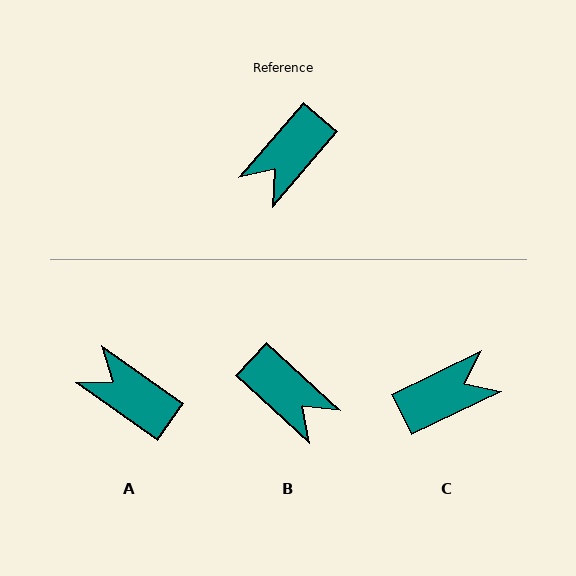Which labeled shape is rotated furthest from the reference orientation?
C, about 157 degrees away.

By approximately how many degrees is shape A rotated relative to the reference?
Approximately 84 degrees clockwise.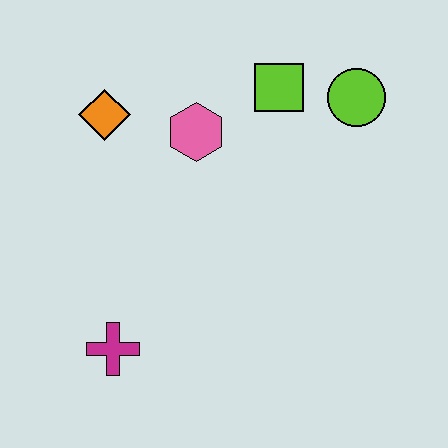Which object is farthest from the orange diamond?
The lime circle is farthest from the orange diamond.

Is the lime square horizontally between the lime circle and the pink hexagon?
Yes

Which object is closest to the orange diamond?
The pink hexagon is closest to the orange diamond.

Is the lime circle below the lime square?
Yes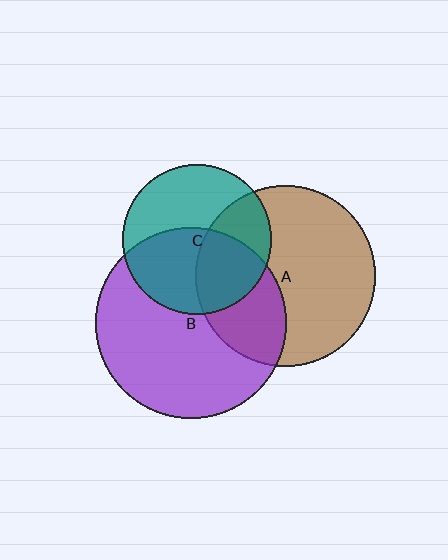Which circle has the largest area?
Circle B (purple).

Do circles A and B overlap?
Yes.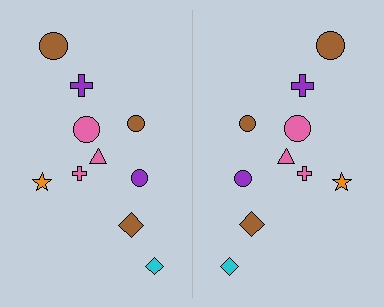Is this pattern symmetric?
Yes, this pattern has bilateral (reflection) symmetry.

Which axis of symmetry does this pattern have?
The pattern has a vertical axis of symmetry running through the center of the image.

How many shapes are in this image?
There are 20 shapes in this image.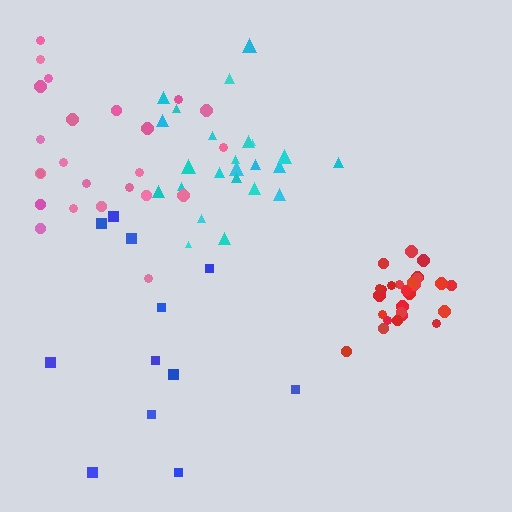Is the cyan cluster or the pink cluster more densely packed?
Cyan.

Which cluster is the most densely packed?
Red.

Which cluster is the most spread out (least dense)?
Blue.